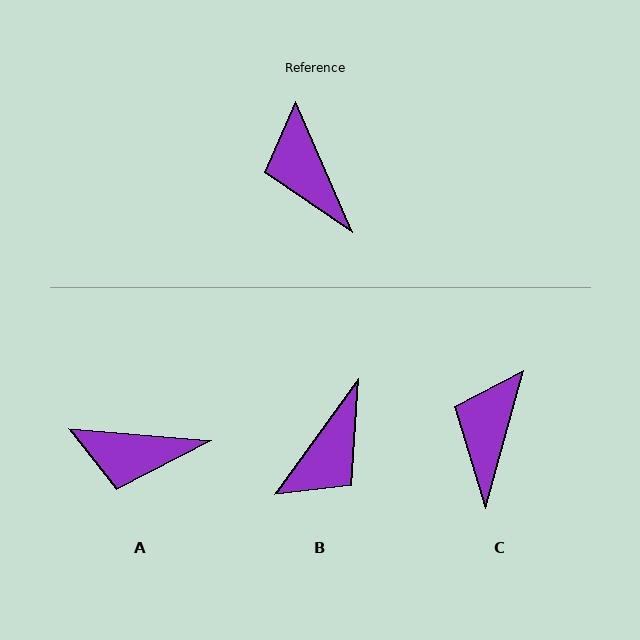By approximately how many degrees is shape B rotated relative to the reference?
Approximately 120 degrees counter-clockwise.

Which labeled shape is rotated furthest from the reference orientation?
B, about 120 degrees away.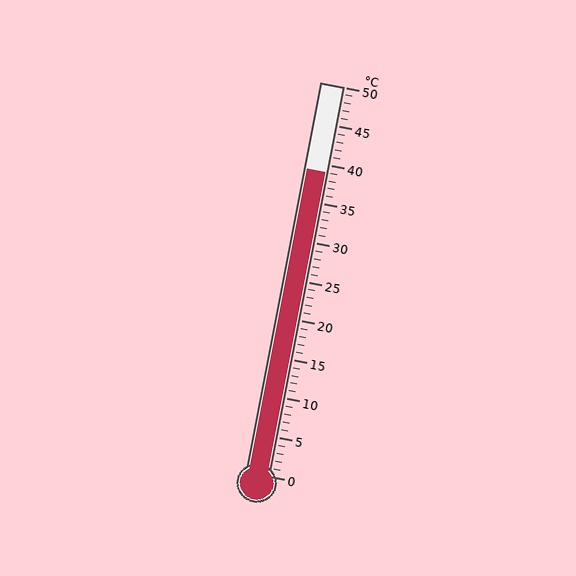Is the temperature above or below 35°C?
The temperature is above 35°C.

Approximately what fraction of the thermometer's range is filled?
The thermometer is filled to approximately 80% of its range.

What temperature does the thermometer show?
The thermometer shows approximately 39°C.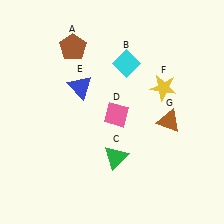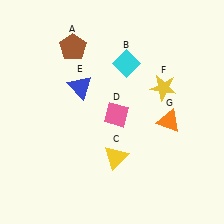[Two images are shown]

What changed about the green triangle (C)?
In Image 1, C is green. In Image 2, it changed to yellow.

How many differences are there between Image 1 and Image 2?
There are 2 differences between the two images.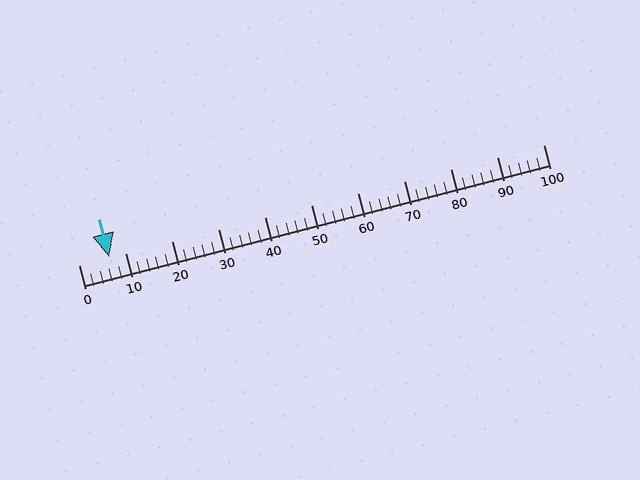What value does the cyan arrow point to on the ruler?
The cyan arrow points to approximately 6.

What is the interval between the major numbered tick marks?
The major tick marks are spaced 10 units apart.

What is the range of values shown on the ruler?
The ruler shows values from 0 to 100.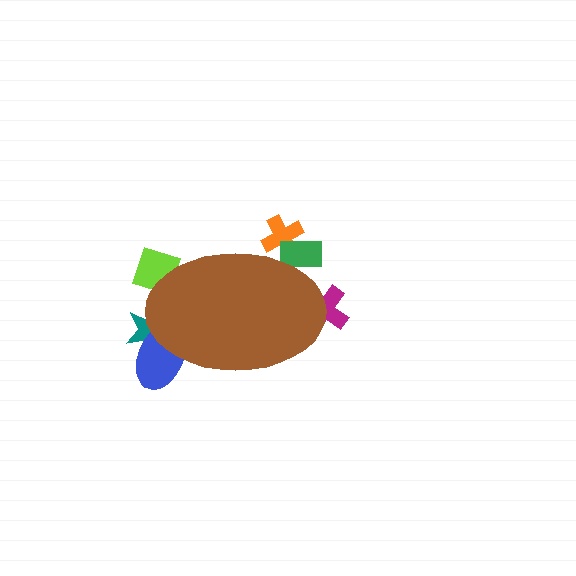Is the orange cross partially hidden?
Yes, the orange cross is partially hidden behind the brown ellipse.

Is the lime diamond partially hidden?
Yes, the lime diamond is partially hidden behind the brown ellipse.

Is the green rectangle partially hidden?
Yes, the green rectangle is partially hidden behind the brown ellipse.